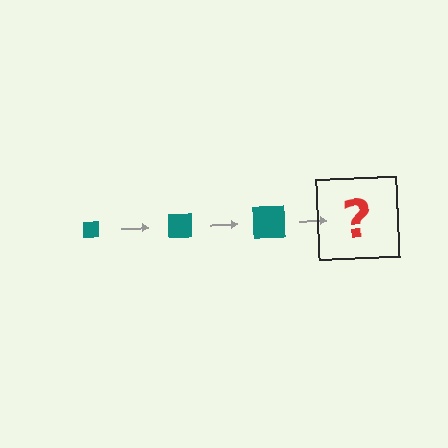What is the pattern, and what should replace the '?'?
The pattern is that the square gets progressively larger each step. The '?' should be a teal square, larger than the previous one.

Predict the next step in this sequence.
The next step is a teal square, larger than the previous one.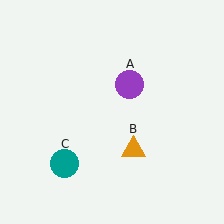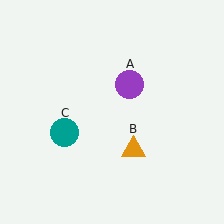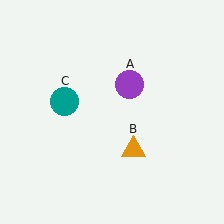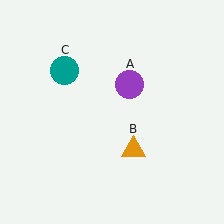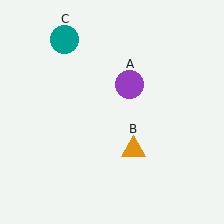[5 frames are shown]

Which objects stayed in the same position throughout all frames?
Purple circle (object A) and orange triangle (object B) remained stationary.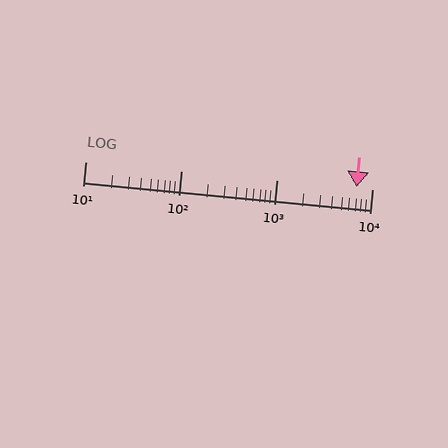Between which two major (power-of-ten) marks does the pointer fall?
The pointer is between 1000 and 10000.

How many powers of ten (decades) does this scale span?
The scale spans 3 decades, from 10 to 10000.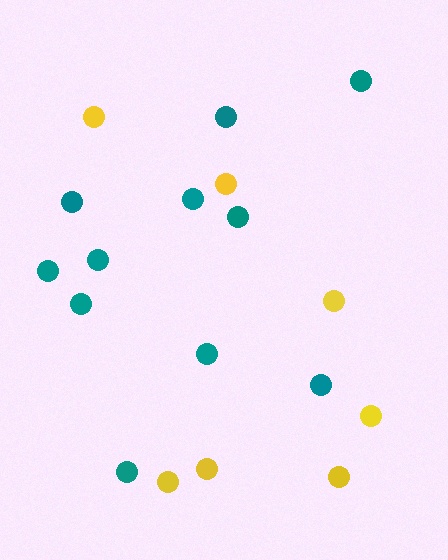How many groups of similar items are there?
There are 2 groups: one group of yellow circles (7) and one group of teal circles (11).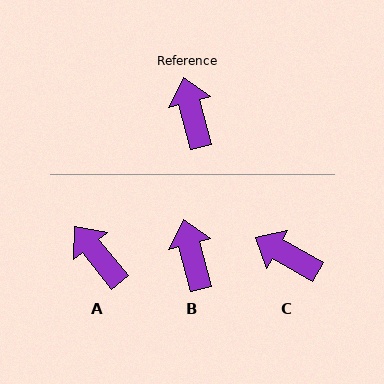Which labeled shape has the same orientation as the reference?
B.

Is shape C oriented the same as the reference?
No, it is off by about 47 degrees.